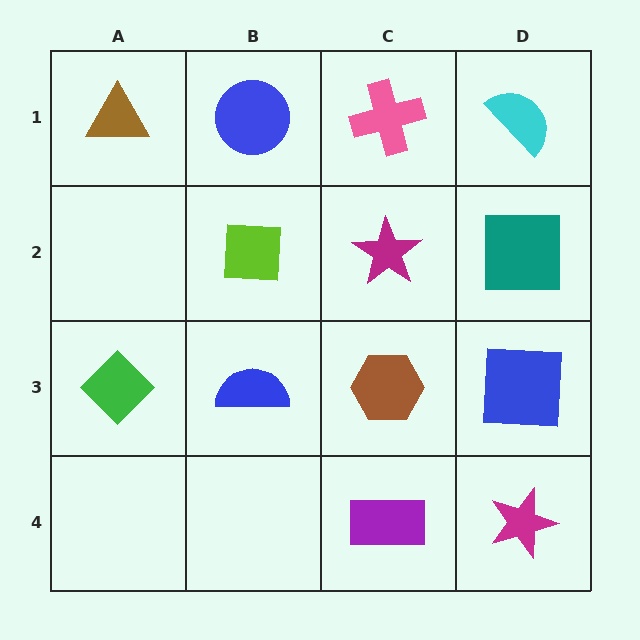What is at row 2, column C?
A magenta star.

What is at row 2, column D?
A teal square.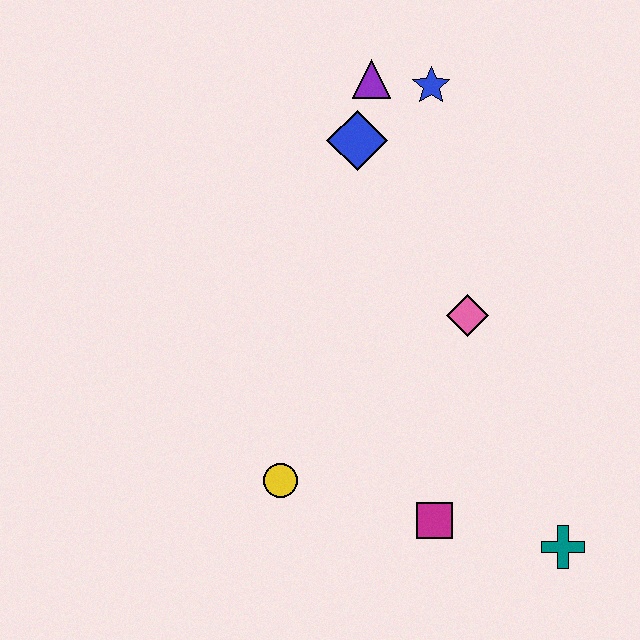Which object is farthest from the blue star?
The teal cross is farthest from the blue star.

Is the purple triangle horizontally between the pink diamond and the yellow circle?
Yes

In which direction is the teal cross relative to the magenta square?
The teal cross is to the right of the magenta square.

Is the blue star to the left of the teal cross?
Yes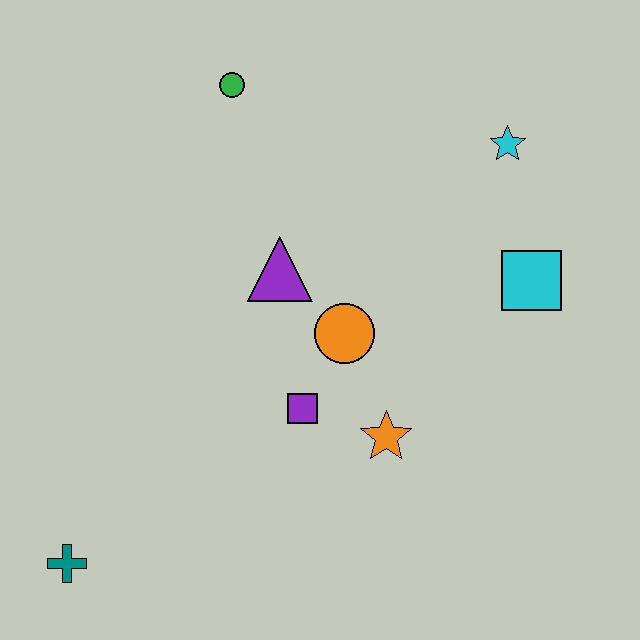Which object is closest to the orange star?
The purple square is closest to the orange star.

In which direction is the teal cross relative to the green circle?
The teal cross is below the green circle.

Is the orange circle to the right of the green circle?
Yes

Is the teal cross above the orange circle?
No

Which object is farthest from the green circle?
The teal cross is farthest from the green circle.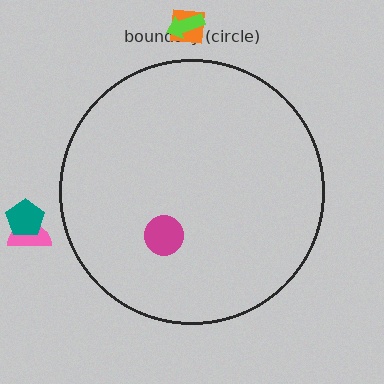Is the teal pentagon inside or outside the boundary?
Outside.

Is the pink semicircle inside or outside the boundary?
Outside.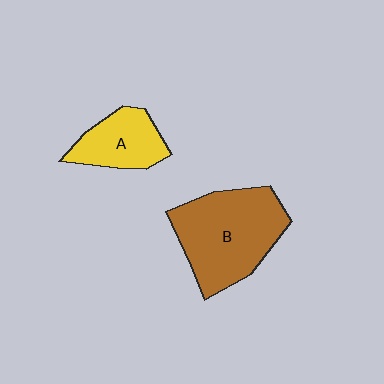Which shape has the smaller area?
Shape A (yellow).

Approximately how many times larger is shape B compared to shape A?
Approximately 1.9 times.